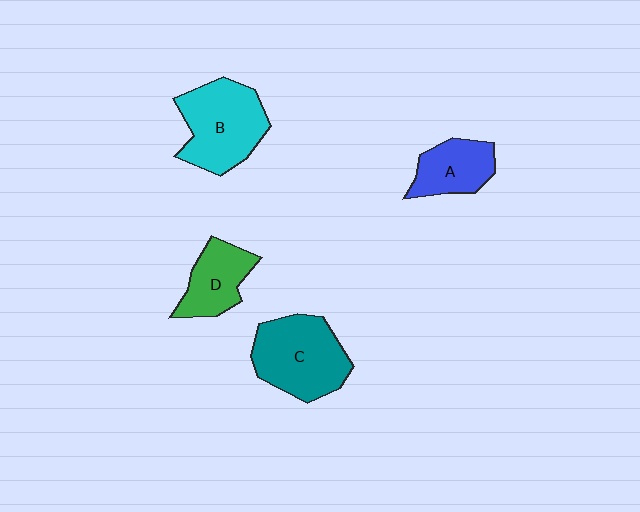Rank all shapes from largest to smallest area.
From largest to smallest: C (teal), B (cyan), D (green), A (blue).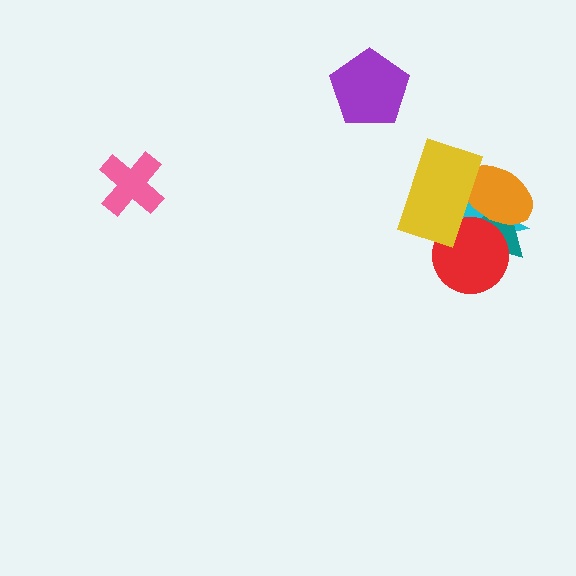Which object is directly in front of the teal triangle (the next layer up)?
The orange ellipse is directly in front of the teal triangle.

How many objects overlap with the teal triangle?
4 objects overlap with the teal triangle.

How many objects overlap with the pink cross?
0 objects overlap with the pink cross.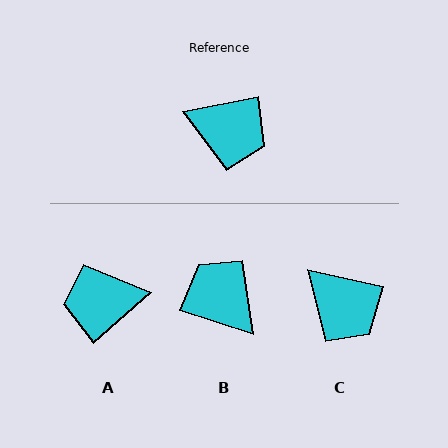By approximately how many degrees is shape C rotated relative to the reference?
Approximately 24 degrees clockwise.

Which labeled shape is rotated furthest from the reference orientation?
B, about 151 degrees away.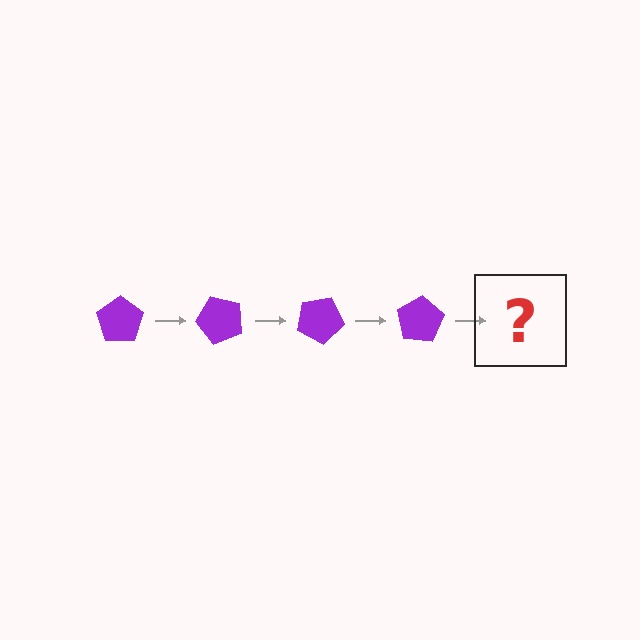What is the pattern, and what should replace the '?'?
The pattern is that the pentagon rotates 50 degrees each step. The '?' should be a purple pentagon rotated 200 degrees.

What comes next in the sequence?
The next element should be a purple pentagon rotated 200 degrees.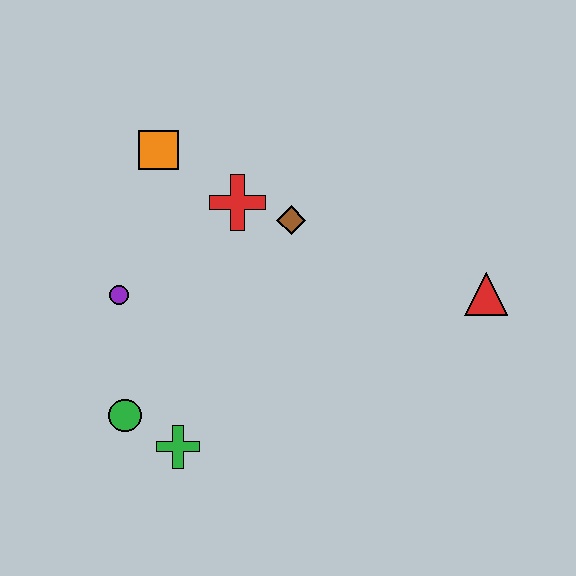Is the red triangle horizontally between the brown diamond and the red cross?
No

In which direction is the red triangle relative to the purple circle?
The red triangle is to the right of the purple circle.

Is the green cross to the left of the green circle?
No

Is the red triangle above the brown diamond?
No